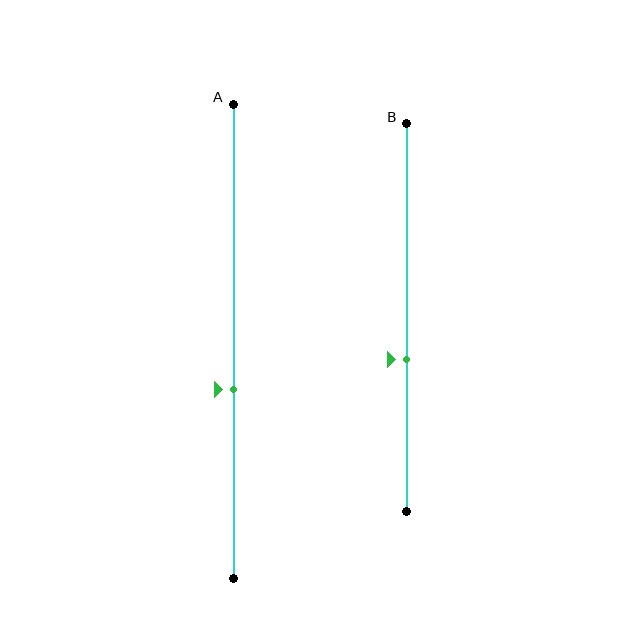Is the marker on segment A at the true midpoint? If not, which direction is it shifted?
No, the marker on segment A is shifted downward by about 10% of the segment length.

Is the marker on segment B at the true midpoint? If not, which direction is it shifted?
No, the marker on segment B is shifted downward by about 11% of the segment length.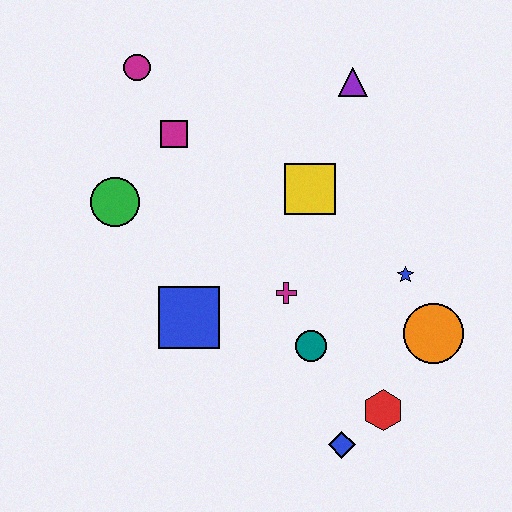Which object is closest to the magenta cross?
The teal circle is closest to the magenta cross.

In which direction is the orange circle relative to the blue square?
The orange circle is to the right of the blue square.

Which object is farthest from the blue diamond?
The magenta circle is farthest from the blue diamond.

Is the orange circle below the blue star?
Yes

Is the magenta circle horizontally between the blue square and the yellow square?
No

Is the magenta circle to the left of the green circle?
No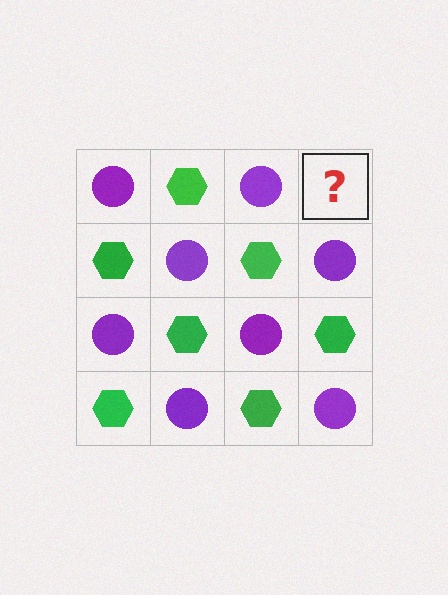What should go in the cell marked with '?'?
The missing cell should contain a green hexagon.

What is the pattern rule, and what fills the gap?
The rule is that it alternates purple circle and green hexagon in a checkerboard pattern. The gap should be filled with a green hexagon.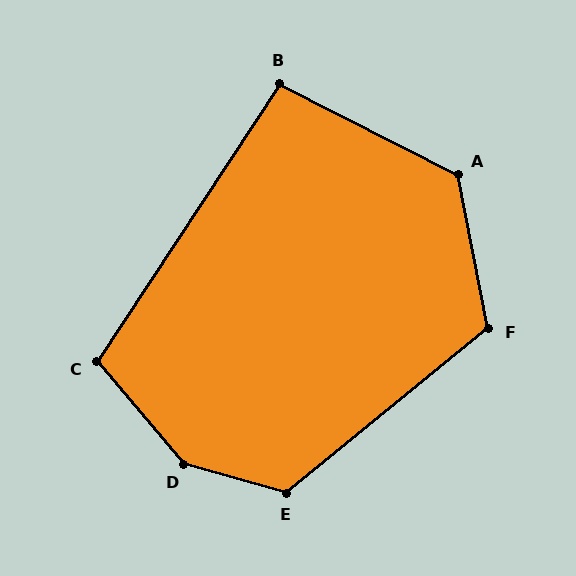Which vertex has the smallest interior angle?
B, at approximately 96 degrees.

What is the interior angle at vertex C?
Approximately 107 degrees (obtuse).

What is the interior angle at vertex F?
Approximately 118 degrees (obtuse).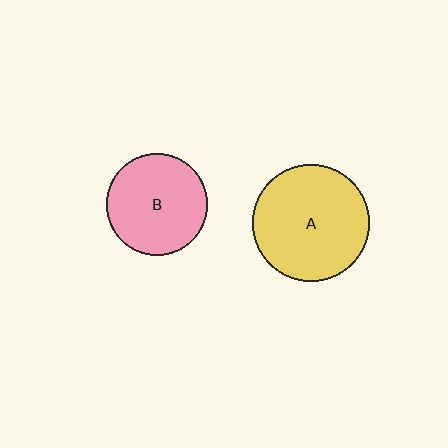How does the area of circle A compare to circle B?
Approximately 1.3 times.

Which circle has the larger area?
Circle A (yellow).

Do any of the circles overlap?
No, none of the circles overlap.